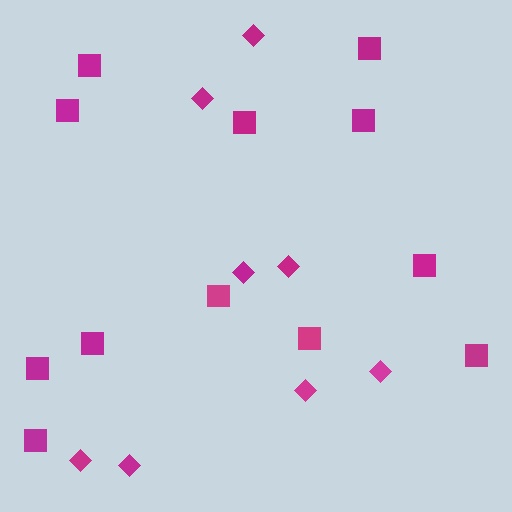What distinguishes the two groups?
There are 2 groups: one group of squares (12) and one group of diamonds (8).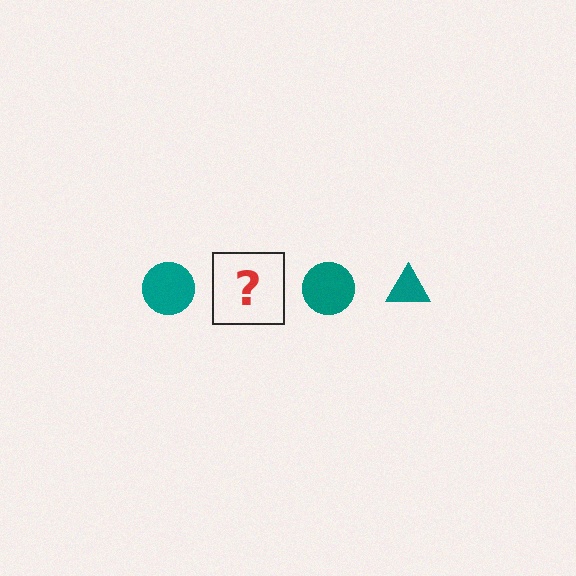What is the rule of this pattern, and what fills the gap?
The rule is that the pattern cycles through circle, triangle shapes in teal. The gap should be filled with a teal triangle.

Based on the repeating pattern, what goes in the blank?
The blank should be a teal triangle.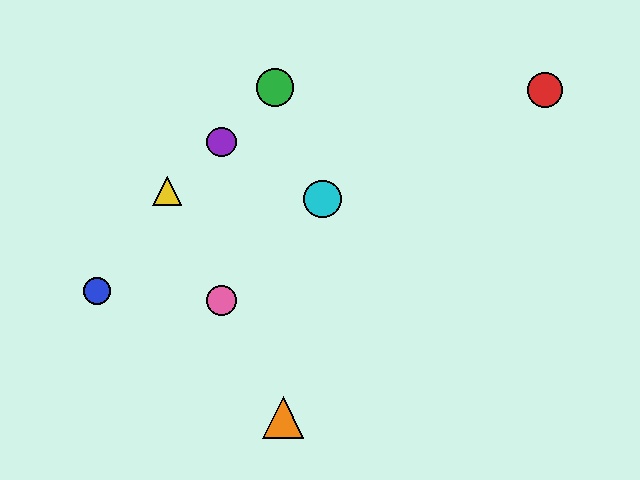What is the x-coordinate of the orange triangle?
The orange triangle is at x≈283.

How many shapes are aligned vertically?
2 shapes (the purple circle, the pink circle) are aligned vertically.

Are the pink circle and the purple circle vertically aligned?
Yes, both are at x≈221.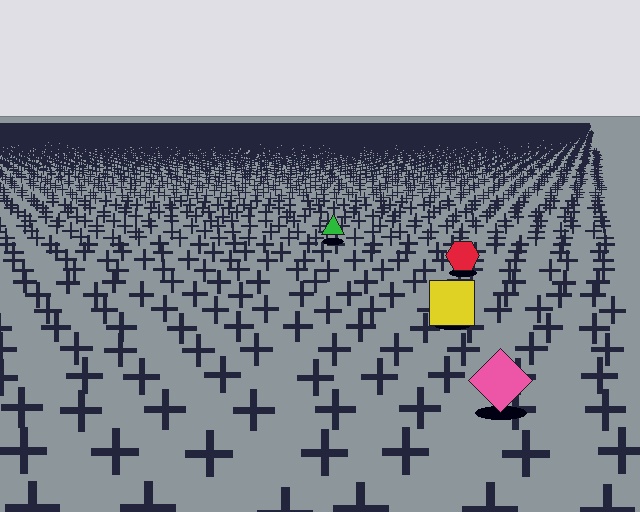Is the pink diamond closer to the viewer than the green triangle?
Yes. The pink diamond is closer — you can tell from the texture gradient: the ground texture is coarser near it.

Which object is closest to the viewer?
The pink diamond is closest. The texture marks near it are larger and more spread out.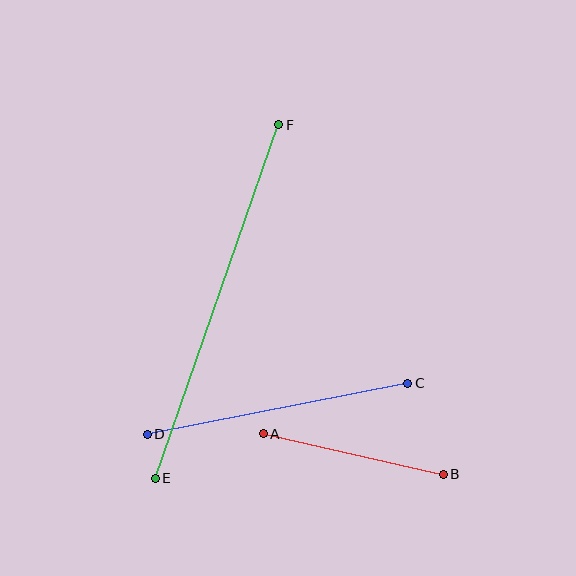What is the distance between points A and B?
The distance is approximately 184 pixels.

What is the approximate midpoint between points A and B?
The midpoint is at approximately (353, 454) pixels.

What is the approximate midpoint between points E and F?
The midpoint is at approximately (217, 301) pixels.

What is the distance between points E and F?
The distance is approximately 374 pixels.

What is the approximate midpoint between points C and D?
The midpoint is at approximately (278, 409) pixels.